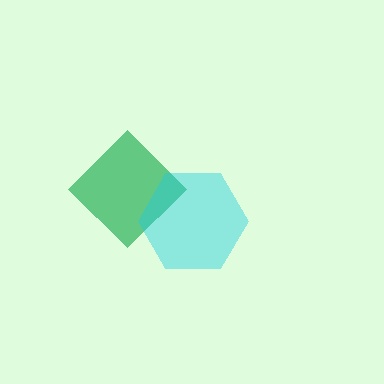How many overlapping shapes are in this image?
There are 2 overlapping shapes in the image.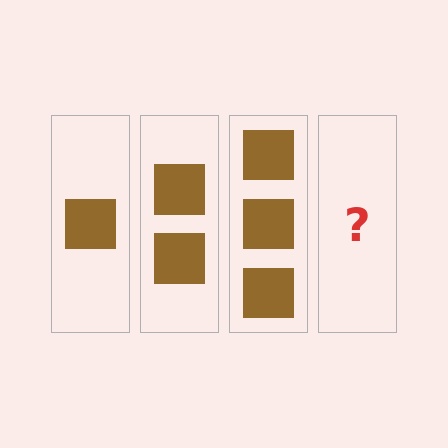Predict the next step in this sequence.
The next step is 4 squares.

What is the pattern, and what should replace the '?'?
The pattern is that each step adds one more square. The '?' should be 4 squares.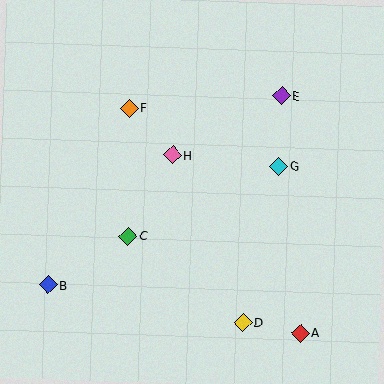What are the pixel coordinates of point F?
Point F is at (129, 108).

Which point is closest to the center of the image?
Point H at (173, 155) is closest to the center.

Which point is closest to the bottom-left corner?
Point B is closest to the bottom-left corner.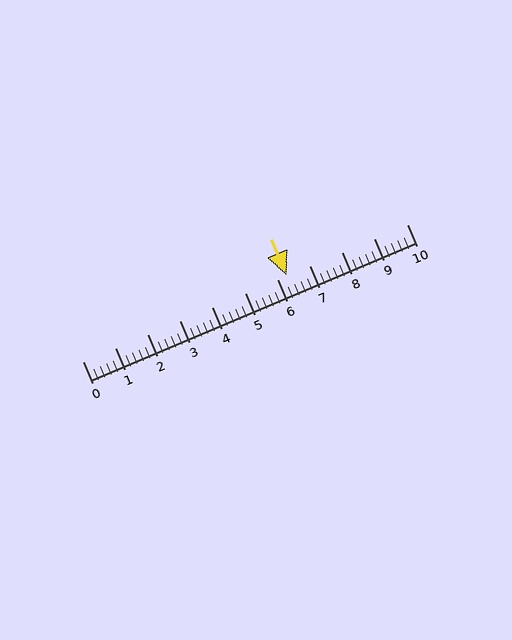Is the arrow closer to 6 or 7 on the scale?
The arrow is closer to 6.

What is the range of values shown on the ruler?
The ruler shows values from 0 to 10.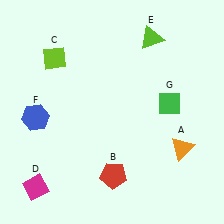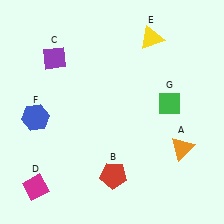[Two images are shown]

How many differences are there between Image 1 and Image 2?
There are 2 differences between the two images.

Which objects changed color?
C changed from lime to purple. E changed from lime to yellow.